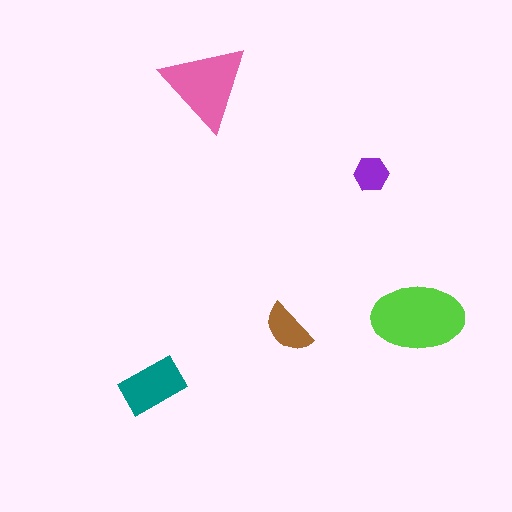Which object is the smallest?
The purple hexagon.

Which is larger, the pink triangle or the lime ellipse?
The lime ellipse.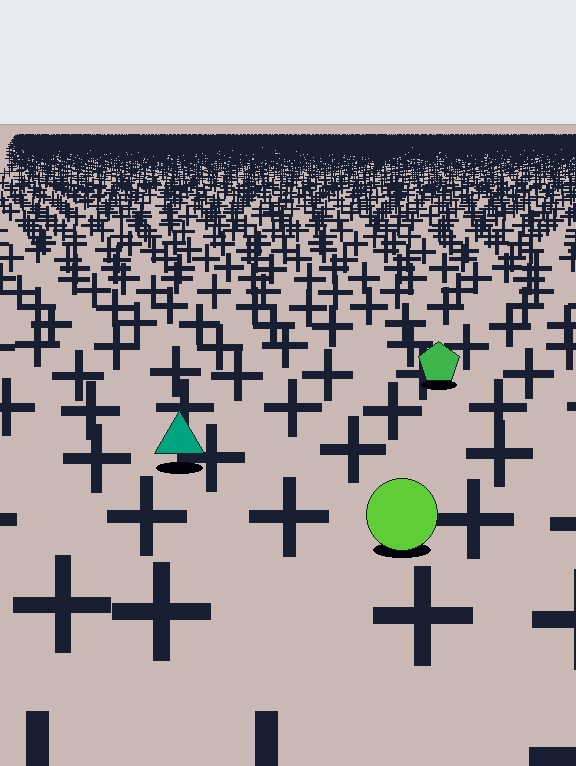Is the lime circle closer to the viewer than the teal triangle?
Yes. The lime circle is closer — you can tell from the texture gradient: the ground texture is coarser near it.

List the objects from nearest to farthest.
From nearest to farthest: the lime circle, the teal triangle, the green pentagon.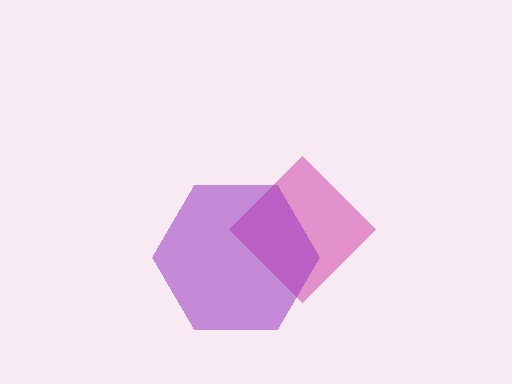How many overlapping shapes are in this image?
There are 2 overlapping shapes in the image.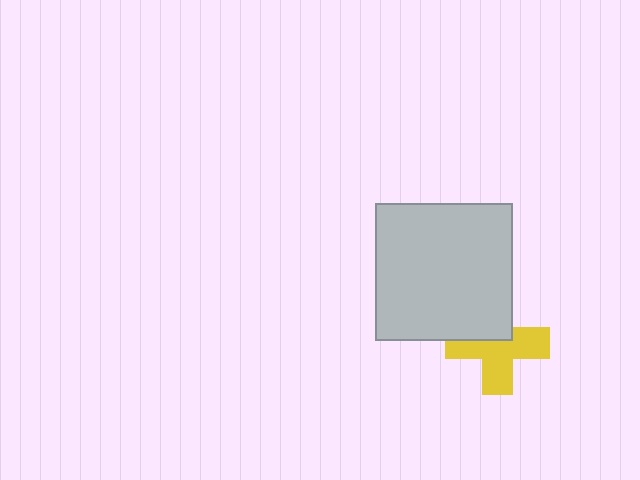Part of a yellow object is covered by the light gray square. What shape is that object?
It is a cross.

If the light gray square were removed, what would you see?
You would see the complete yellow cross.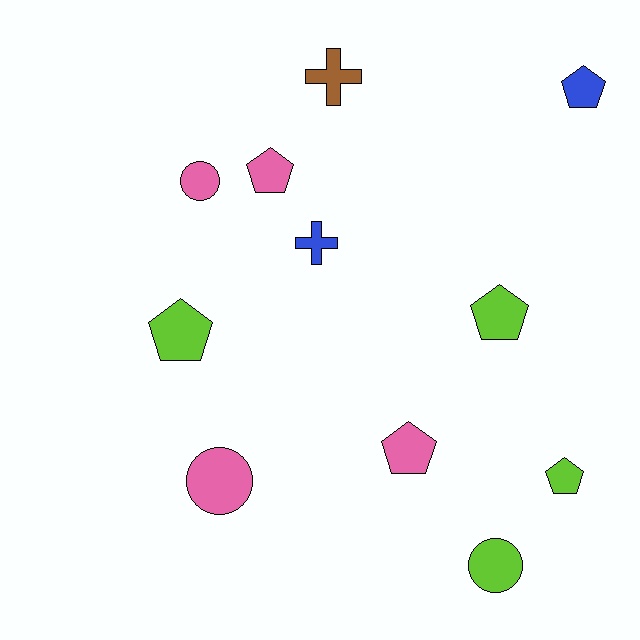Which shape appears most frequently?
Pentagon, with 6 objects.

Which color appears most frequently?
Lime, with 4 objects.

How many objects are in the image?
There are 11 objects.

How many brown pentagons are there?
There are no brown pentagons.